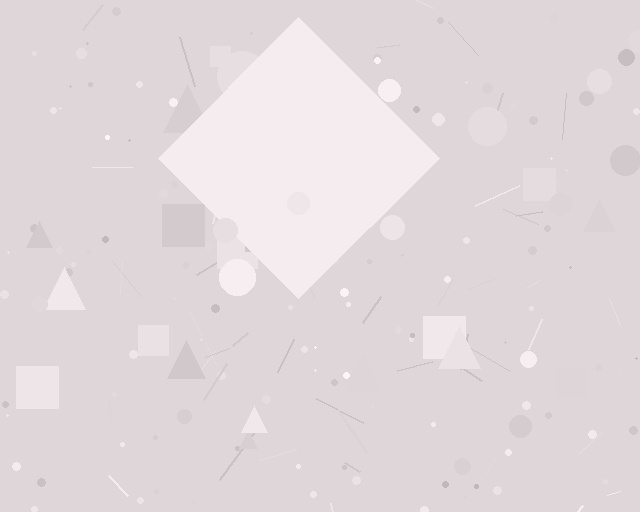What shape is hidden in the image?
A diamond is hidden in the image.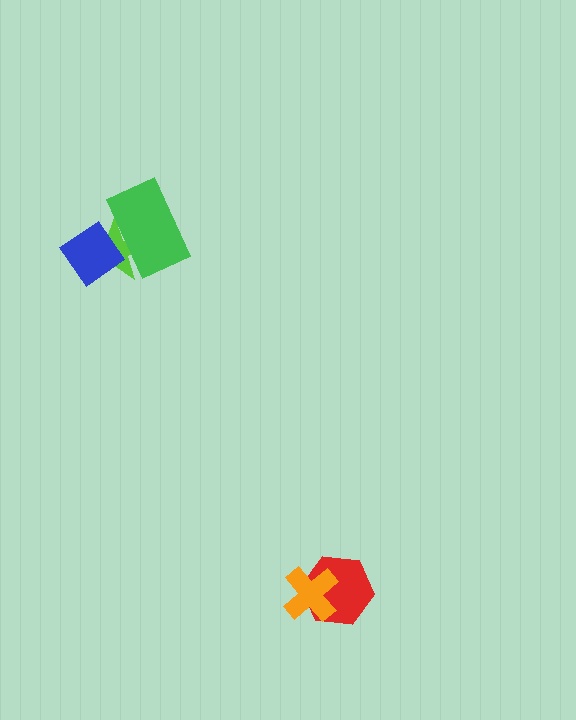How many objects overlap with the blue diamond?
2 objects overlap with the blue diamond.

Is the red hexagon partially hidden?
Yes, it is partially covered by another shape.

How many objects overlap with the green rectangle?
2 objects overlap with the green rectangle.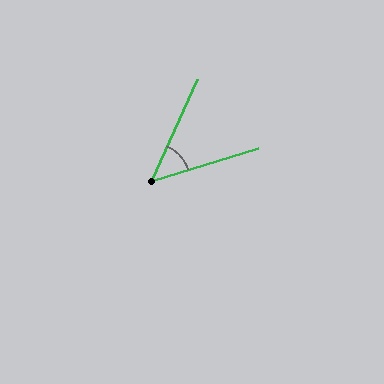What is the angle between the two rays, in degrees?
Approximately 49 degrees.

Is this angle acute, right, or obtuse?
It is acute.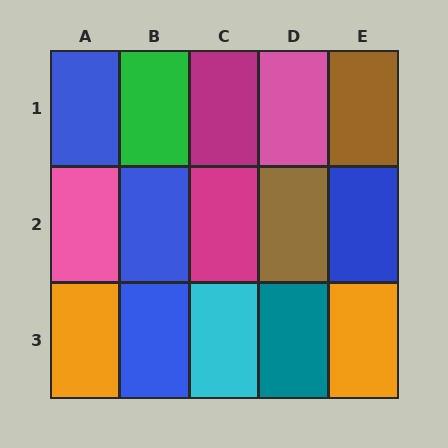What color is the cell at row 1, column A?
Blue.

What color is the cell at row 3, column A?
Orange.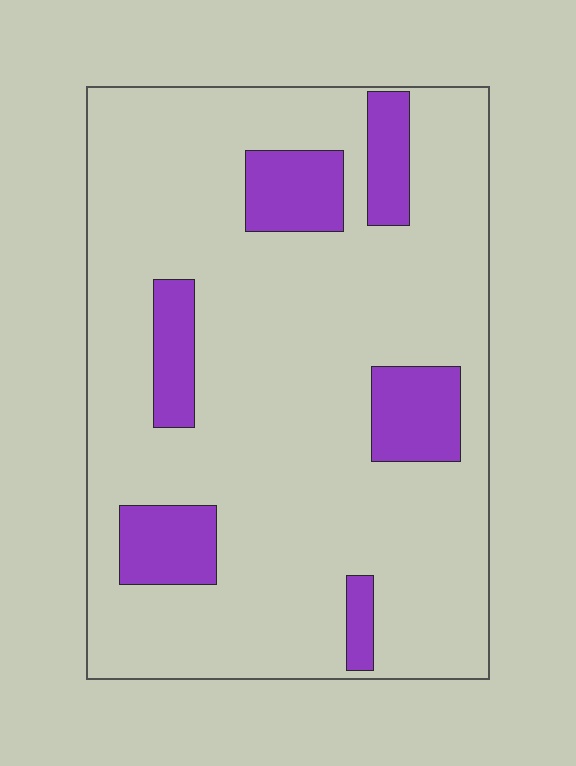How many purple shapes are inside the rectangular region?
6.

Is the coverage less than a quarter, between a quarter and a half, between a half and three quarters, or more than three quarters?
Less than a quarter.